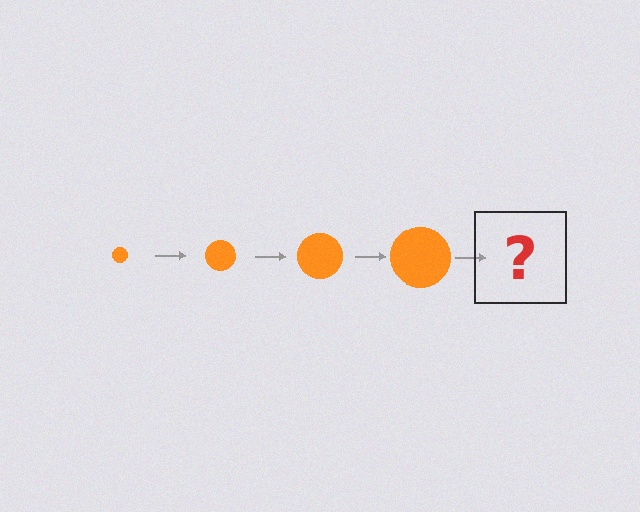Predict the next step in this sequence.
The next step is an orange circle, larger than the previous one.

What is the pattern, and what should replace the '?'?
The pattern is that the circle gets progressively larger each step. The '?' should be an orange circle, larger than the previous one.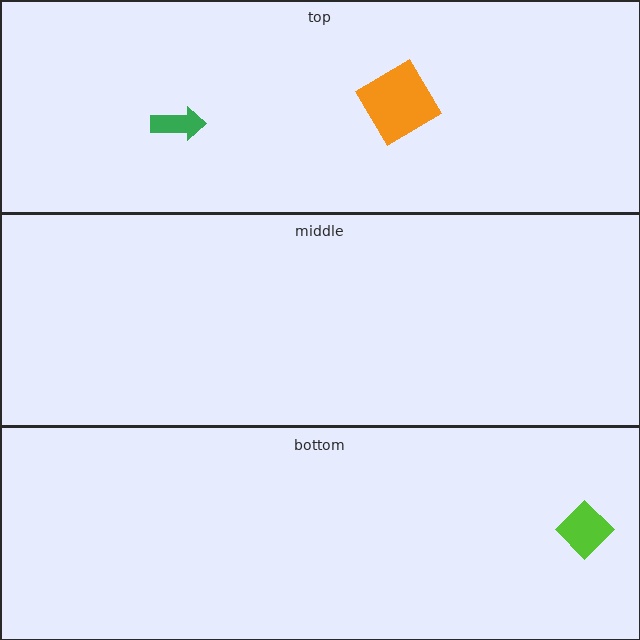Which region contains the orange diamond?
The top region.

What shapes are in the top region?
The green arrow, the orange diamond.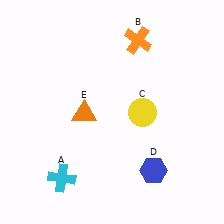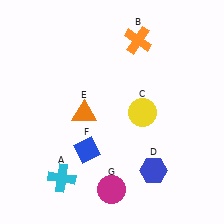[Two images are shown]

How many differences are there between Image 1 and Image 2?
There are 2 differences between the two images.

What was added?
A blue diamond (F), a magenta circle (G) were added in Image 2.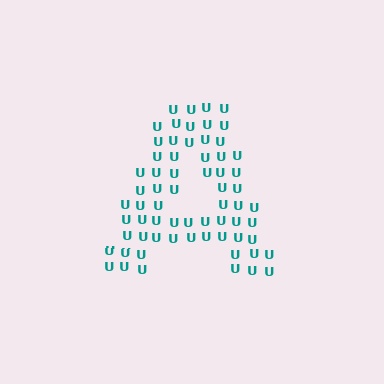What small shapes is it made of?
It is made of small letter U's.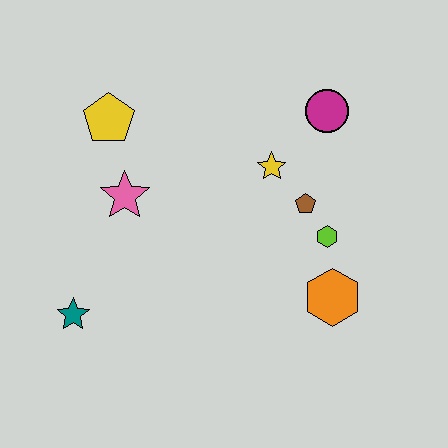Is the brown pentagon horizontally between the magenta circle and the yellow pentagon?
Yes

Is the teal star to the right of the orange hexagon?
No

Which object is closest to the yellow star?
The brown pentagon is closest to the yellow star.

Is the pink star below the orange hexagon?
No